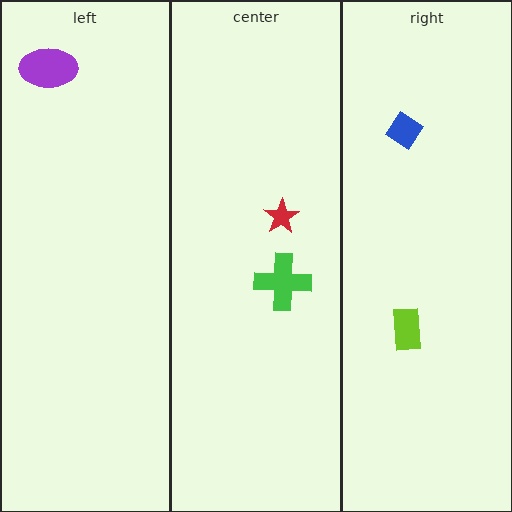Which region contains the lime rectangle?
The right region.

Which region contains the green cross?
The center region.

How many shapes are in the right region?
2.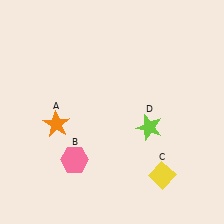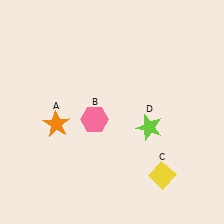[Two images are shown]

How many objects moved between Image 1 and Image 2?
1 object moved between the two images.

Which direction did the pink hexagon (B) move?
The pink hexagon (B) moved up.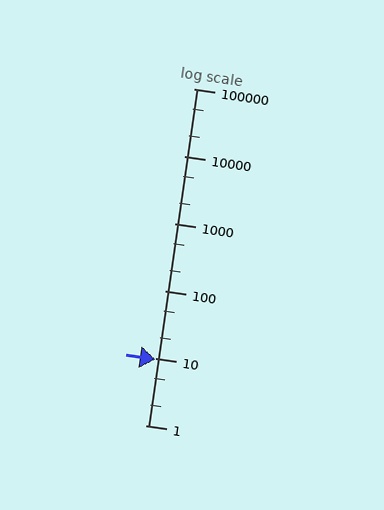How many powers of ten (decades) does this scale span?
The scale spans 5 decades, from 1 to 100000.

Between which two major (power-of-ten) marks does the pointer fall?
The pointer is between 1 and 10.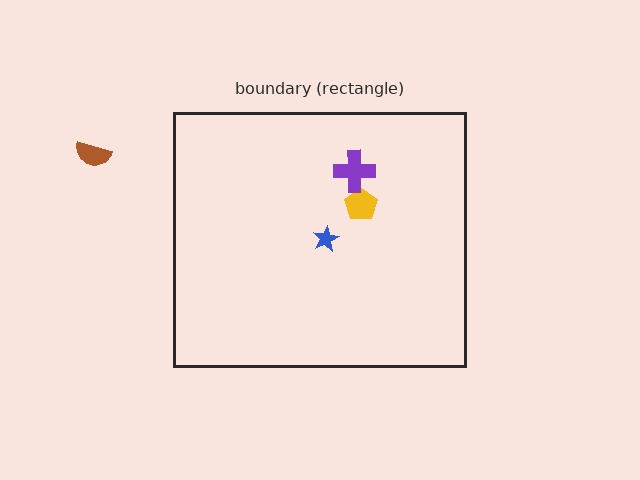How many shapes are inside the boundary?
3 inside, 1 outside.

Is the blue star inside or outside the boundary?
Inside.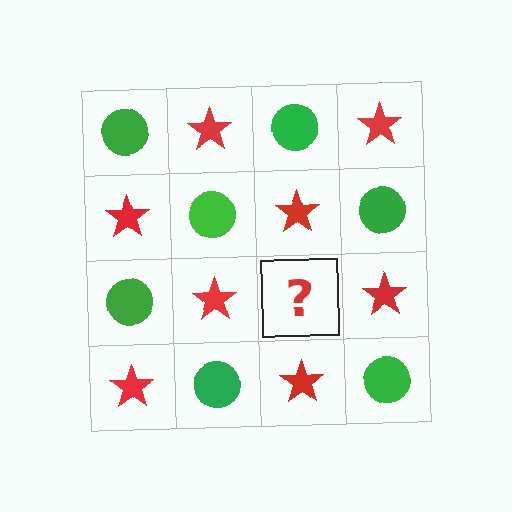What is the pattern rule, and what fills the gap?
The rule is that it alternates green circle and red star in a checkerboard pattern. The gap should be filled with a green circle.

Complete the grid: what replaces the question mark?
The question mark should be replaced with a green circle.